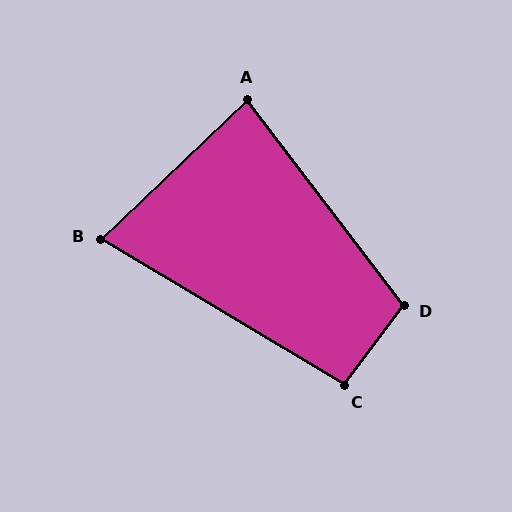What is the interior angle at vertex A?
Approximately 84 degrees (acute).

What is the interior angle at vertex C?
Approximately 96 degrees (obtuse).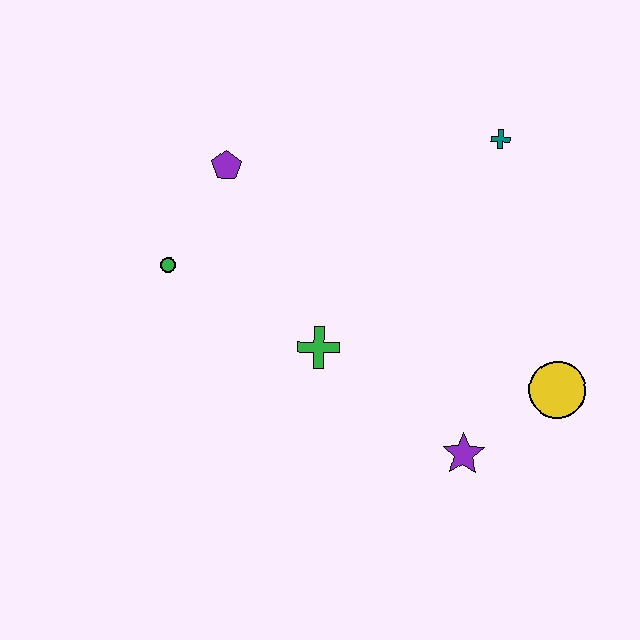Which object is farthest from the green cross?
The teal cross is farthest from the green cross.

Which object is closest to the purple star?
The yellow circle is closest to the purple star.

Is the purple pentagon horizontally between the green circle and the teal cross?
Yes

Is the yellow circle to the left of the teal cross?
No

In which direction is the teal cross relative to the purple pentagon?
The teal cross is to the right of the purple pentagon.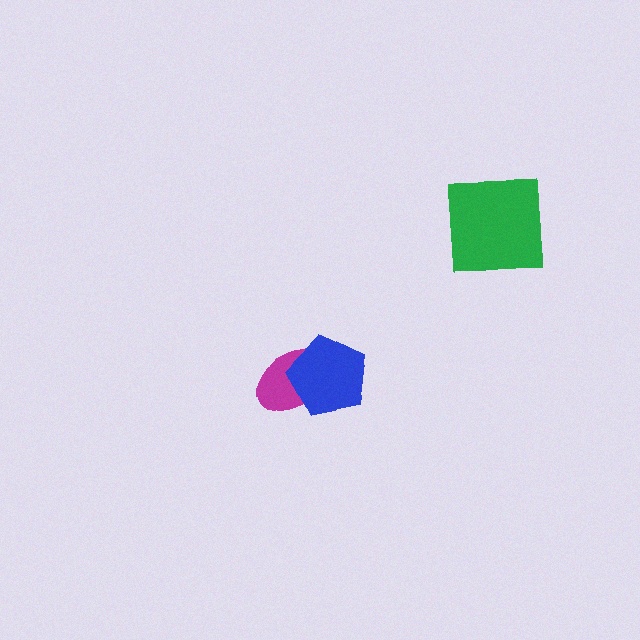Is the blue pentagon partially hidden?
No, no other shape covers it.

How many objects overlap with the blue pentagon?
1 object overlaps with the blue pentagon.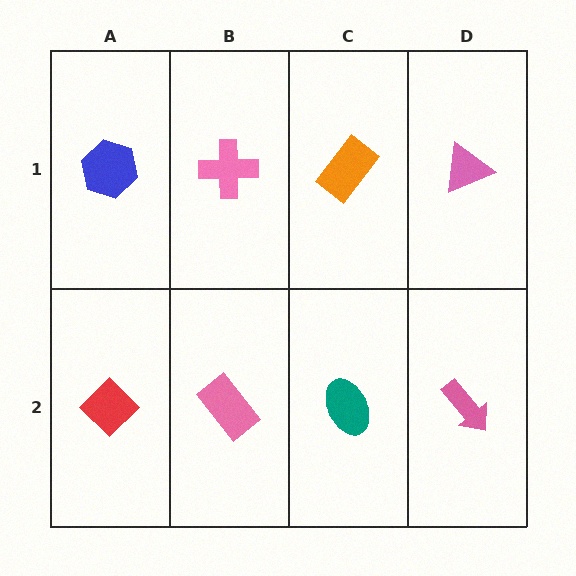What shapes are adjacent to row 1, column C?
A teal ellipse (row 2, column C), a pink cross (row 1, column B), a pink triangle (row 1, column D).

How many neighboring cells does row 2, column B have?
3.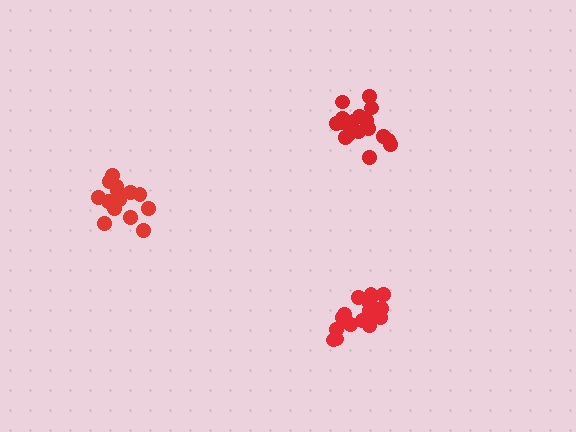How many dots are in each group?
Group 1: 19 dots, Group 2: 15 dots, Group 3: 17 dots (51 total).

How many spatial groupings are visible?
There are 3 spatial groupings.